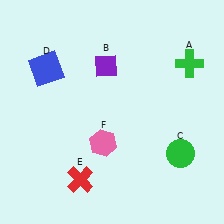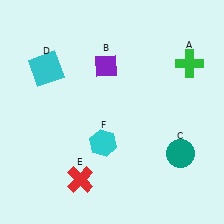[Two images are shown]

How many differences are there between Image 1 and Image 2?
There are 3 differences between the two images.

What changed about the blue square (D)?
In Image 1, D is blue. In Image 2, it changed to cyan.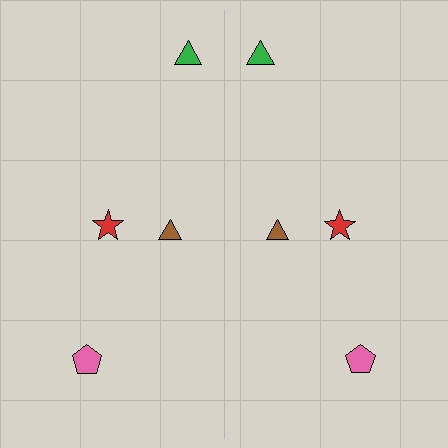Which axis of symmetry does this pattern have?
The pattern has a vertical axis of symmetry running through the center of the image.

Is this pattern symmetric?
Yes, this pattern has bilateral (reflection) symmetry.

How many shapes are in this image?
There are 8 shapes in this image.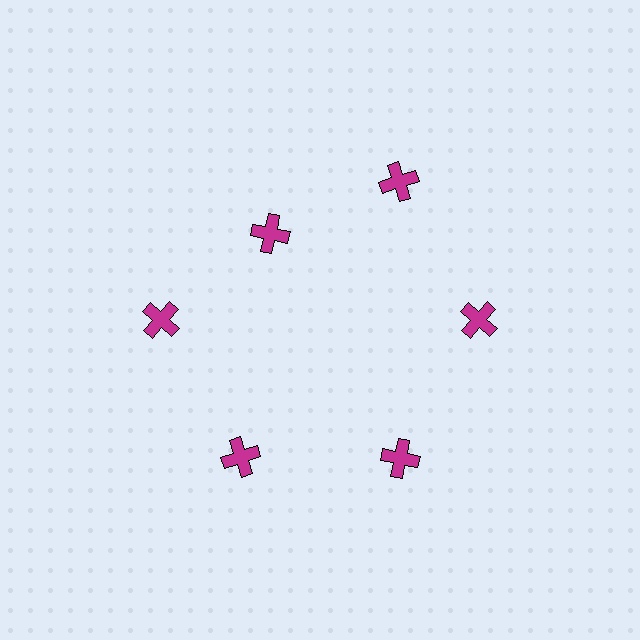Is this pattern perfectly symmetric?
No. The 6 magenta crosses are arranged in a ring, but one element near the 11 o'clock position is pulled inward toward the center, breaking the 6-fold rotational symmetry.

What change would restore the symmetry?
The symmetry would be restored by moving it outward, back onto the ring so that all 6 crosses sit at equal angles and equal distance from the center.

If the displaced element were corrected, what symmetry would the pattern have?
It would have 6-fold rotational symmetry — the pattern would map onto itself every 60 degrees.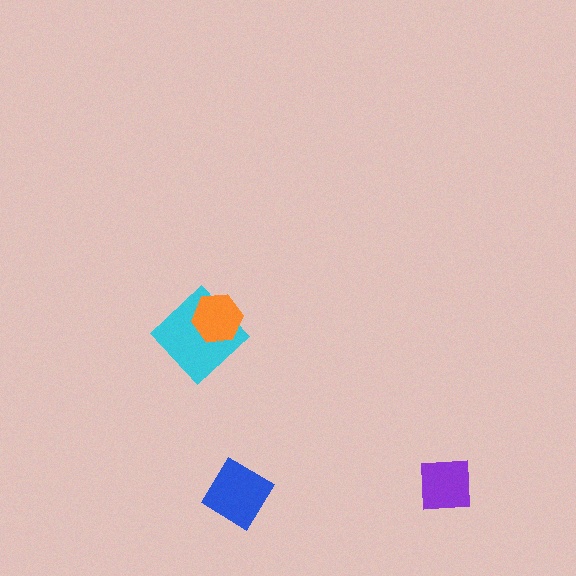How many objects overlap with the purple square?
0 objects overlap with the purple square.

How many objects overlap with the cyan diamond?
1 object overlaps with the cyan diamond.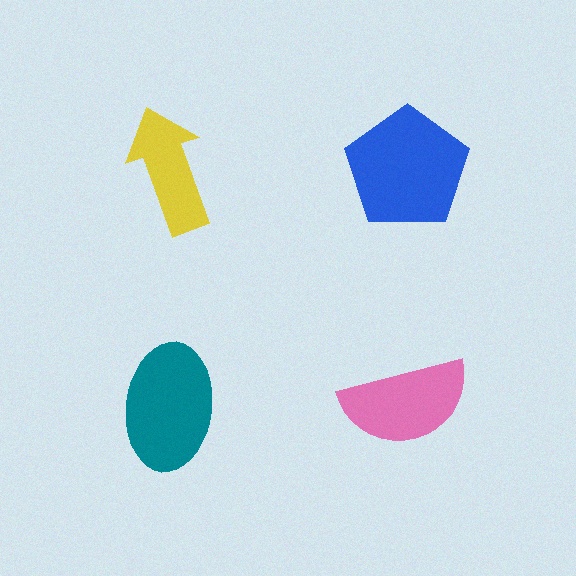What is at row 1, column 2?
A blue pentagon.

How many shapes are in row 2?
2 shapes.